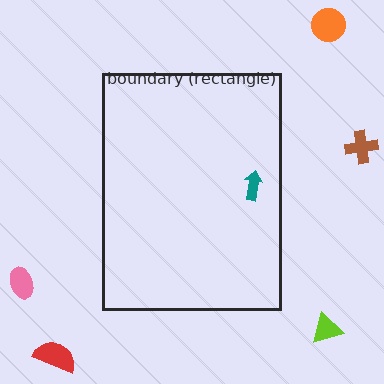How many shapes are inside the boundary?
1 inside, 5 outside.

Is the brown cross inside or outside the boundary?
Outside.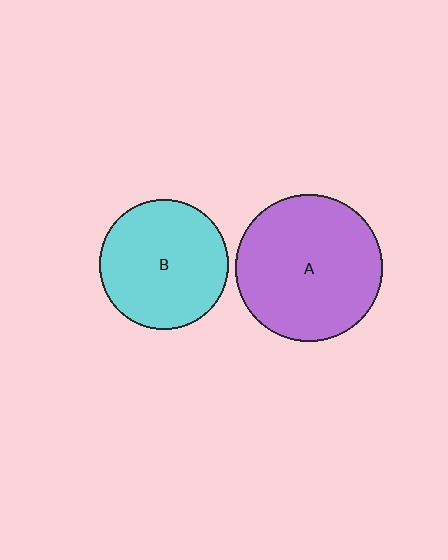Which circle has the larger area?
Circle A (purple).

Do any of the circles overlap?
No, none of the circles overlap.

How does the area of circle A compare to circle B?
Approximately 1.3 times.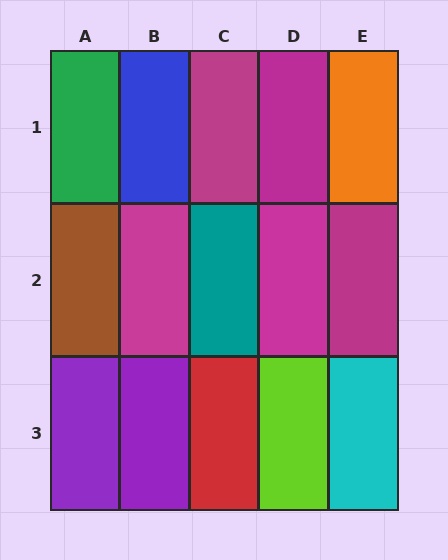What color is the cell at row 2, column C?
Teal.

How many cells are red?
1 cell is red.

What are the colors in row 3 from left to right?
Purple, purple, red, lime, cyan.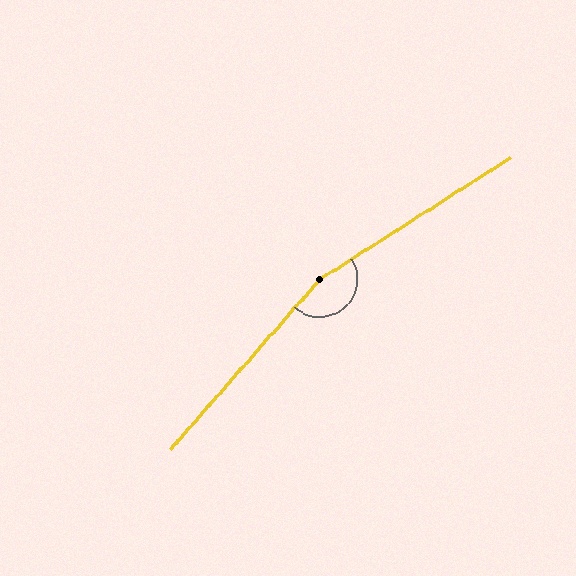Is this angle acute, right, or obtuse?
It is obtuse.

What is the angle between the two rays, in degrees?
Approximately 164 degrees.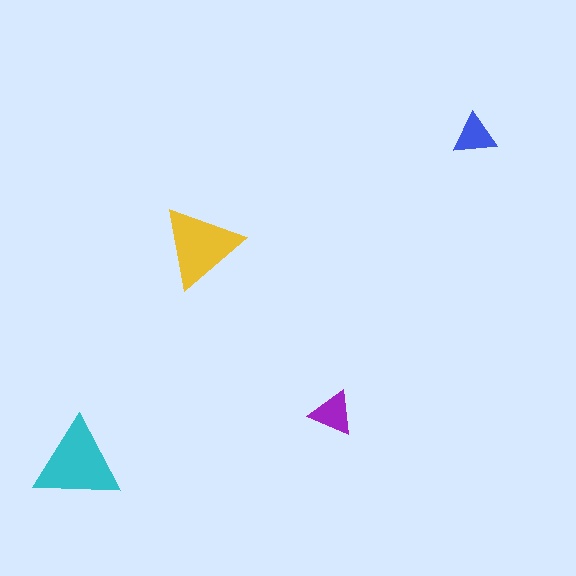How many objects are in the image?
There are 4 objects in the image.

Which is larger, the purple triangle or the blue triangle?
The purple one.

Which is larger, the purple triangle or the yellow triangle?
The yellow one.